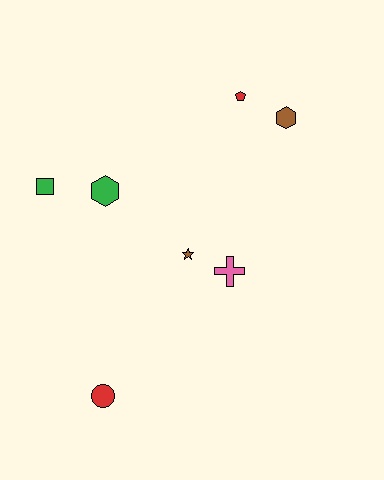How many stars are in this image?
There is 1 star.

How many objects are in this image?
There are 7 objects.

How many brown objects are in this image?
There are 2 brown objects.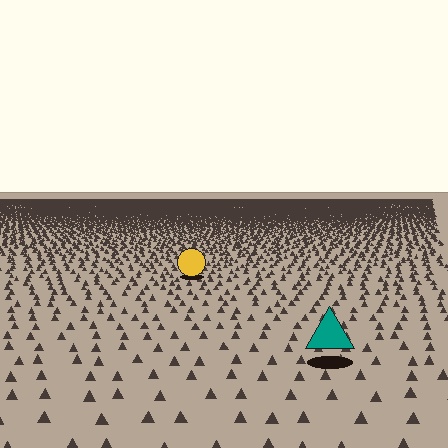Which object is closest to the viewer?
The teal triangle is closest. The texture marks near it are larger and more spread out.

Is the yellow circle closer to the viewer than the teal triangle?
No. The teal triangle is closer — you can tell from the texture gradient: the ground texture is coarser near it.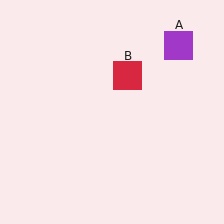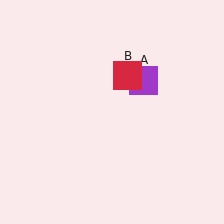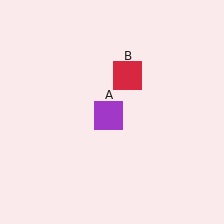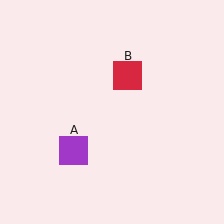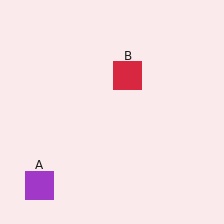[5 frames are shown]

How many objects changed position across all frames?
1 object changed position: purple square (object A).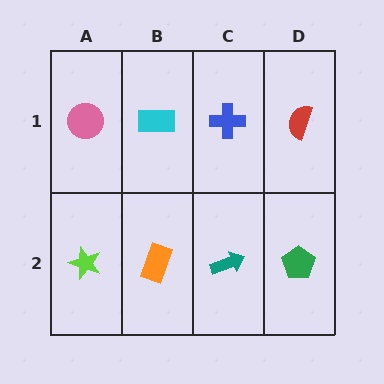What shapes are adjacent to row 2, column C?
A blue cross (row 1, column C), an orange rectangle (row 2, column B), a green pentagon (row 2, column D).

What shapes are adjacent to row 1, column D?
A green pentagon (row 2, column D), a blue cross (row 1, column C).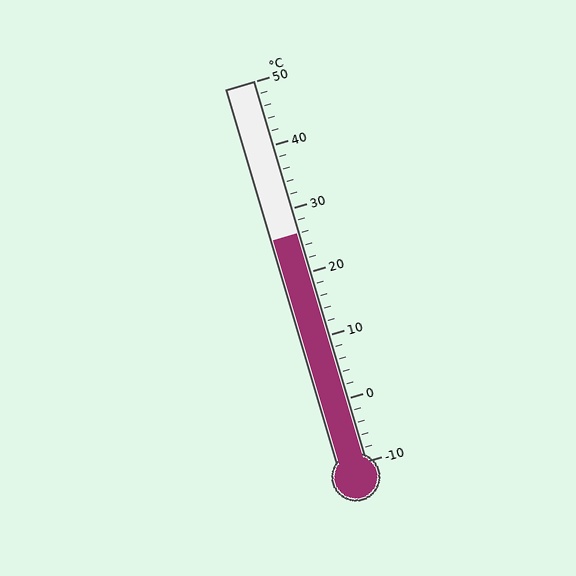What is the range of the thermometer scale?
The thermometer scale ranges from -10°C to 50°C.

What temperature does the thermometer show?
The thermometer shows approximately 26°C.